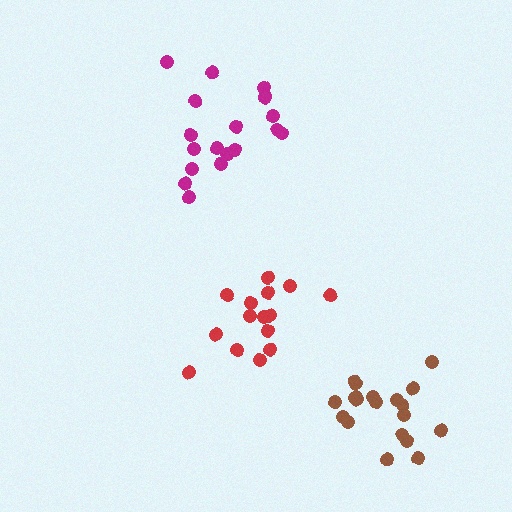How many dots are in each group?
Group 1: 18 dots, Group 2: 15 dots, Group 3: 19 dots (52 total).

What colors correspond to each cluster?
The clusters are colored: magenta, red, brown.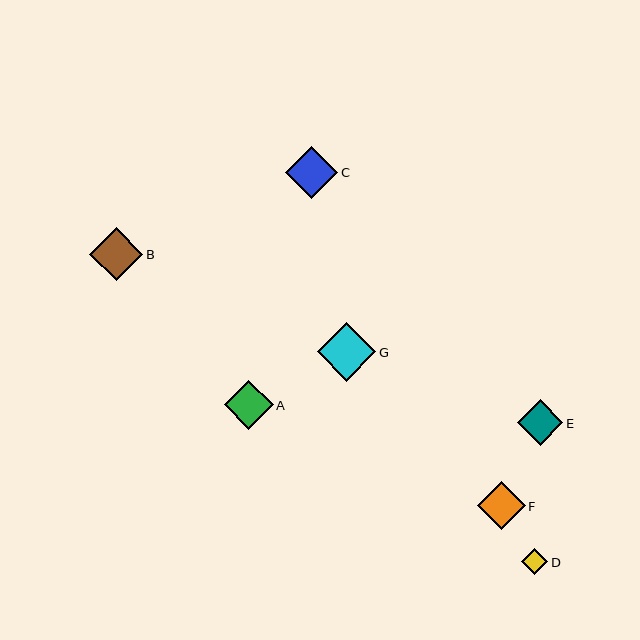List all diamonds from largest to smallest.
From largest to smallest: G, B, C, A, F, E, D.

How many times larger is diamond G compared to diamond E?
Diamond G is approximately 1.3 times the size of diamond E.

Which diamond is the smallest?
Diamond D is the smallest with a size of approximately 26 pixels.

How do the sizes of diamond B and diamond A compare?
Diamond B and diamond A are approximately the same size.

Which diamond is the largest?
Diamond G is the largest with a size of approximately 59 pixels.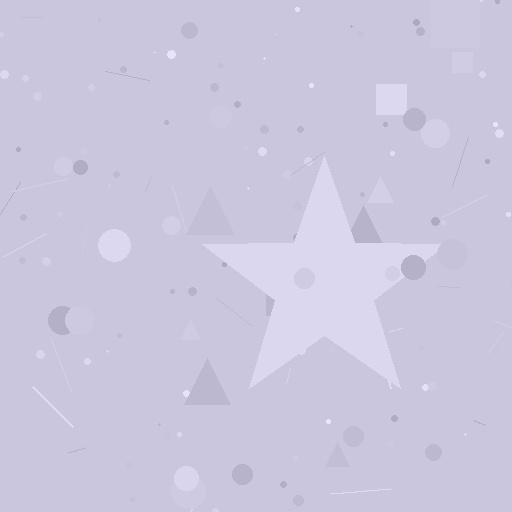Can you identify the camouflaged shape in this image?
The camouflaged shape is a star.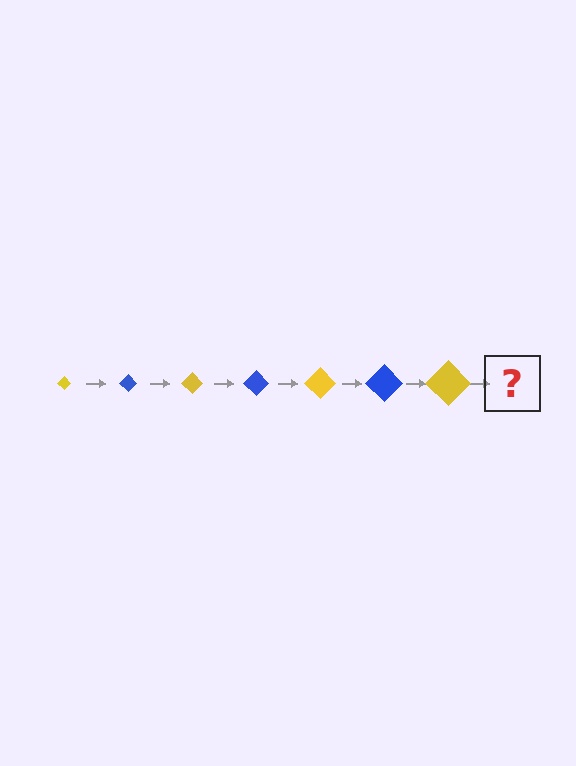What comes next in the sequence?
The next element should be a blue diamond, larger than the previous one.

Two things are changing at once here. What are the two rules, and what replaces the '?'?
The two rules are that the diamond grows larger each step and the color cycles through yellow and blue. The '?' should be a blue diamond, larger than the previous one.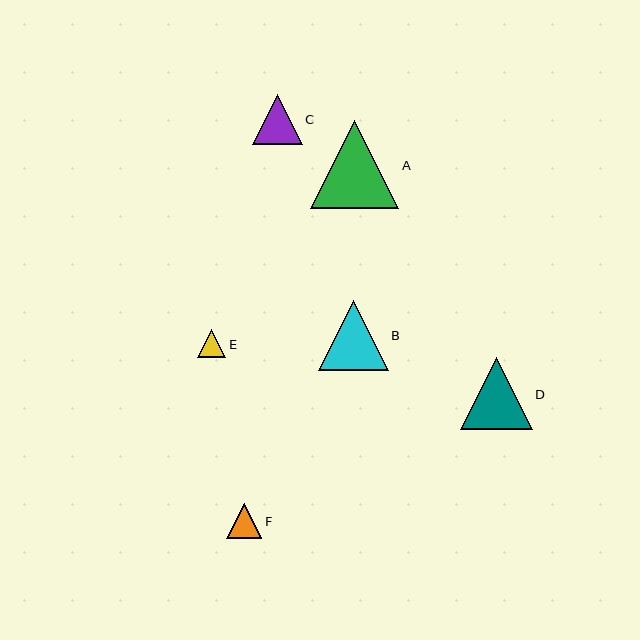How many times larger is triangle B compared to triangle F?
Triangle B is approximately 2.0 times the size of triangle F.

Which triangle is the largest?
Triangle A is the largest with a size of approximately 89 pixels.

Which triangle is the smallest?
Triangle E is the smallest with a size of approximately 28 pixels.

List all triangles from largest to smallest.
From largest to smallest: A, D, B, C, F, E.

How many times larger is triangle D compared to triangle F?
Triangle D is approximately 2.1 times the size of triangle F.